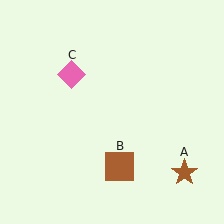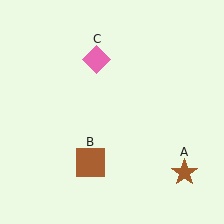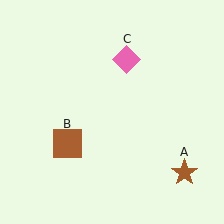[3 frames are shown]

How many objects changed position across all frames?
2 objects changed position: brown square (object B), pink diamond (object C).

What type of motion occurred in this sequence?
The brown square (object B), pink diamond (object C) rotated clockwise around the center of the scene.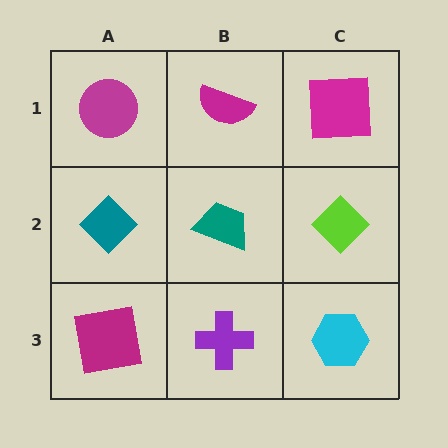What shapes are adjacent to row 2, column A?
A magenta circle (row 1, column A), a magenta square (row 3, column A), a teal trapezoid (row 2, column B).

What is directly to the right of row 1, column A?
A magenta semicircle.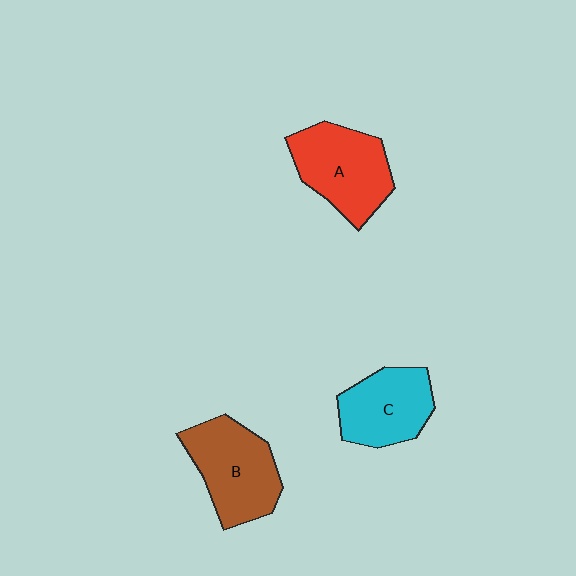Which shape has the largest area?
Shape B (brown).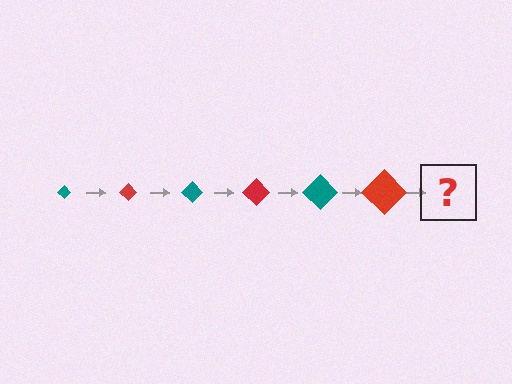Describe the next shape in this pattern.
It should be a teal diamond, larger than the previous one.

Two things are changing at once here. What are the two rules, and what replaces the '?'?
The two rules are that the diamond grows larger each step and the color cycles through teal and red. The '?' should be a teal diamond, larger than the previous one.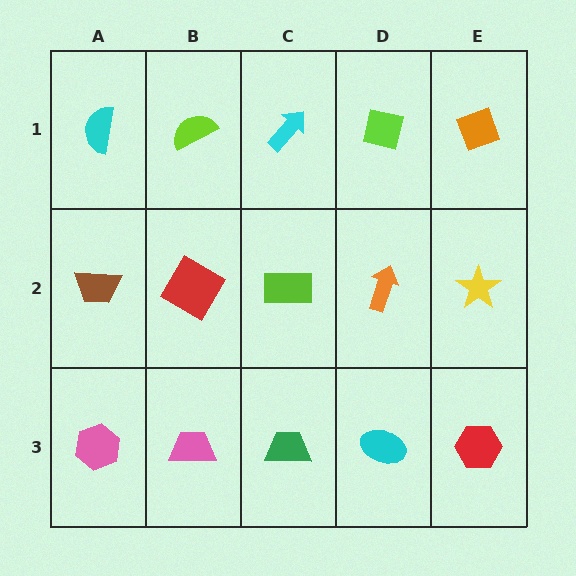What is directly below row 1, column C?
A lime rectangle.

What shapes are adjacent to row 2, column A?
A cyan semicircle (row 1, column A), a pink hexagon (row 3, column A), a red diamond (row 2, column B).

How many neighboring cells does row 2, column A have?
3.